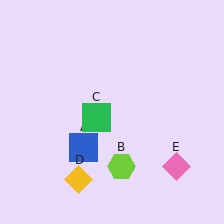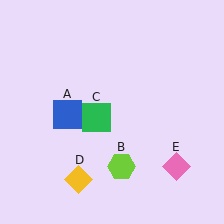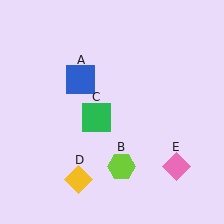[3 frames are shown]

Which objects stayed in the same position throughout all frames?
Lime hexagon (object B) and green square (object C) and yellow diamond (object D) and pink diamond (object E) remained stationary.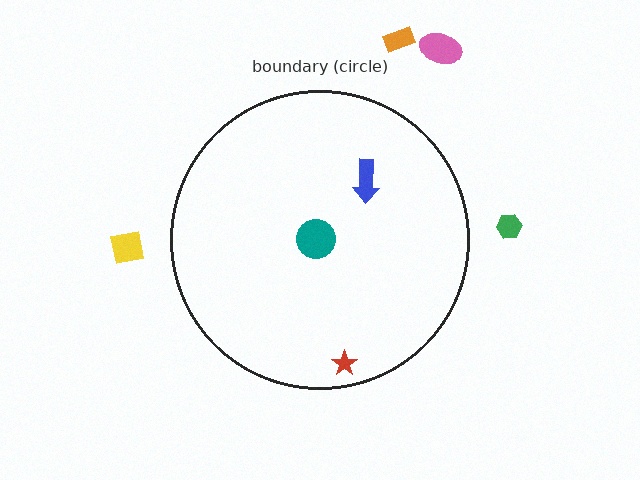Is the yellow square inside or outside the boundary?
Outside.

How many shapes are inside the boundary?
3 inside, 4 outside.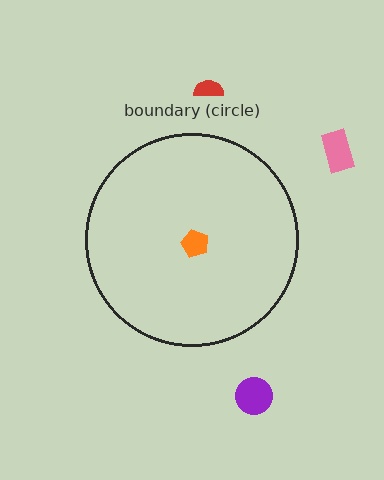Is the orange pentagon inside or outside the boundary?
Inside.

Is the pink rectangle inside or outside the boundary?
Outside.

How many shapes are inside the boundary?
1 inside, 3 outside.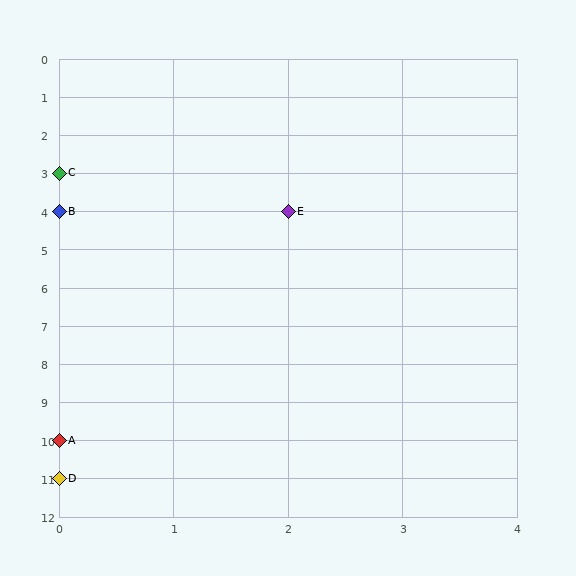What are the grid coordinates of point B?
Point B is at grid coordinates (0, 4).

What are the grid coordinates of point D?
Point D is at grid coordinates (0, 11).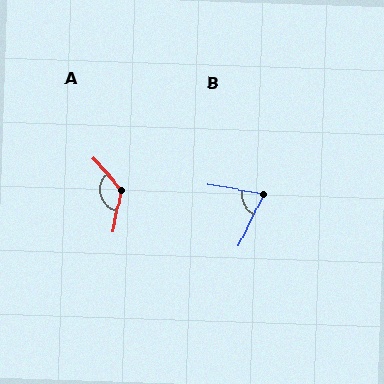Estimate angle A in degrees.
Approximately 126 degrees.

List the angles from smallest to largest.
B (74°), A (126°).